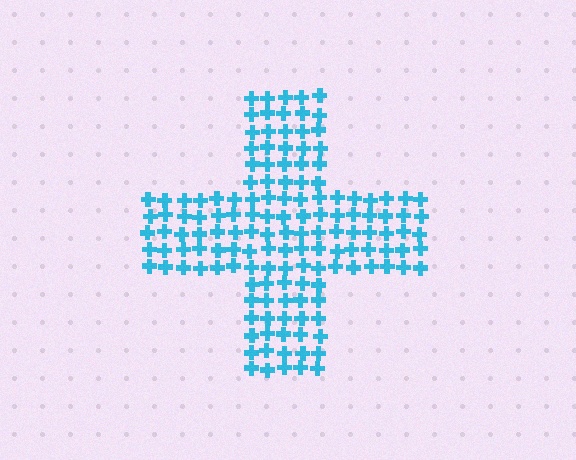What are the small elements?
The small elements are crosses.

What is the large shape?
The large shape is a cross.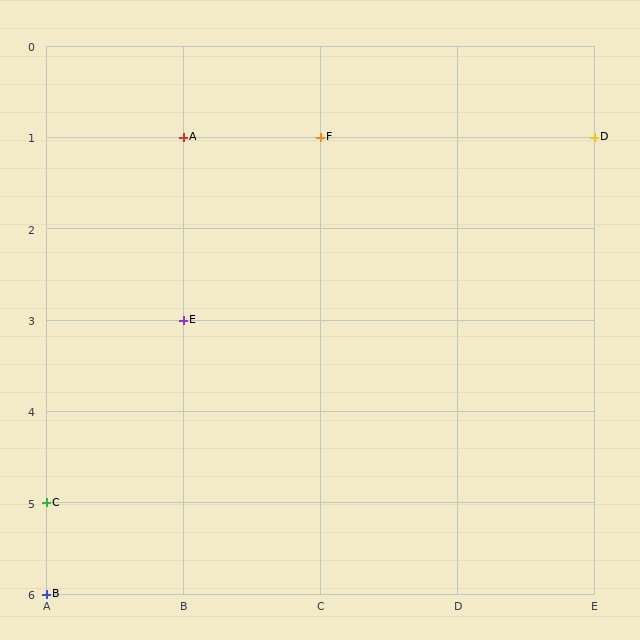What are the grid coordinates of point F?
Point F is at grid coordinates (C, 1).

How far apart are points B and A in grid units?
Points B and A are 1 column and 5 rows apart (about 5.1 grid units diagonally).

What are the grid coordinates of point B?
Point B is at grid coordinates (A, 6).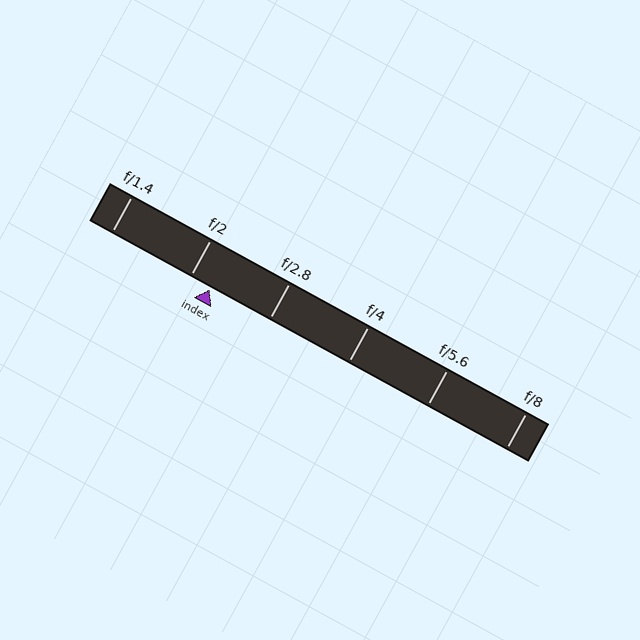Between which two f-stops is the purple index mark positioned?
The index mark is between f/2 and f/2.8.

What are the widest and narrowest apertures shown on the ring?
The widest aperture shown is f/1.4 and the narrowest is f/8.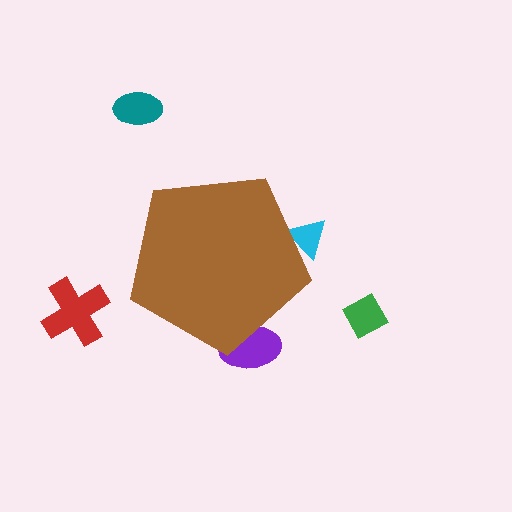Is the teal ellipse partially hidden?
No, the teal ellipse is fully visible.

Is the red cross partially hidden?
No, the red cross is fully visible.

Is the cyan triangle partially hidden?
Yes, the cyan triangle is partially hidden behind the brown pentagon.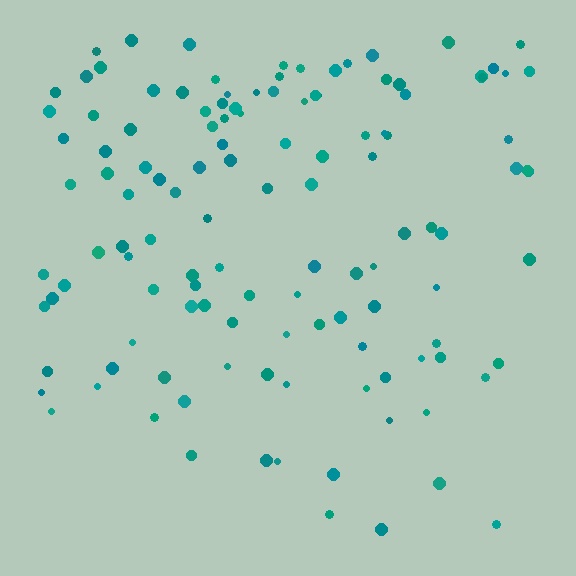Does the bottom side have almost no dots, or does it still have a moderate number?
Still a moderate number, just noticeably fewer than the top.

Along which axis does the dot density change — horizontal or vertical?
Vertical.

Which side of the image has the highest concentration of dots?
The top.